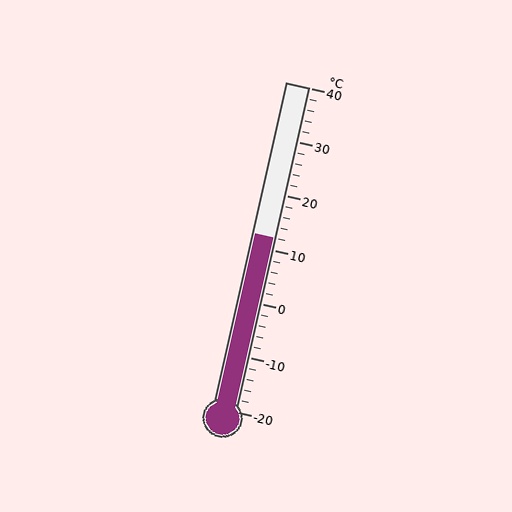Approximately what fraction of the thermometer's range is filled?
The thermometer is filled to approximately 55% of its range.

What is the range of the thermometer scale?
The thermometer scale ranges from -20°C to 40°C.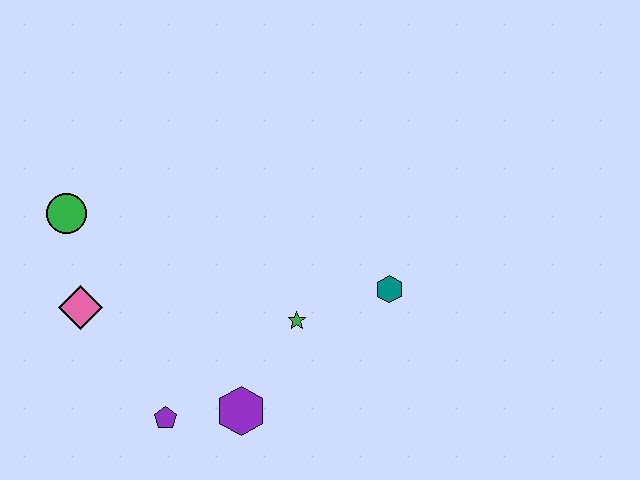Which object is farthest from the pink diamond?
The teal hexagon is farthest from the pink diamond.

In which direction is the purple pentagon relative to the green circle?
The purple pentagon is below the green circle.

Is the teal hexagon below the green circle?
Yes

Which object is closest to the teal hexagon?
The green star is closest to the teal hexagon.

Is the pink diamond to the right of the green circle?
Yes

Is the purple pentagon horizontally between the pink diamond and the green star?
Yes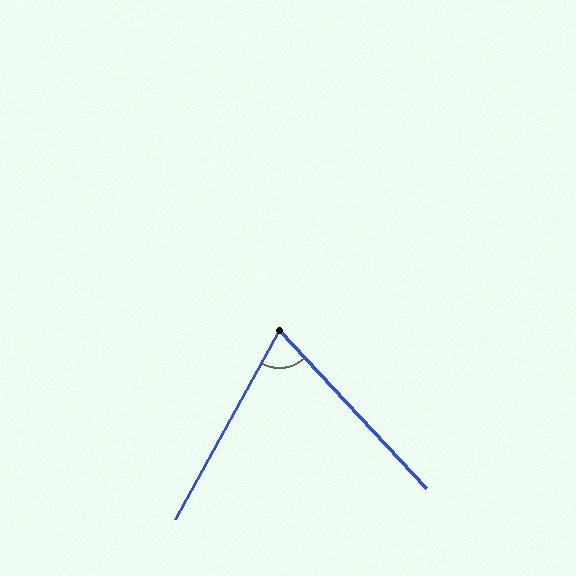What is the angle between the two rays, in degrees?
Approximately 72 degrees.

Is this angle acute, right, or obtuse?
It is acute.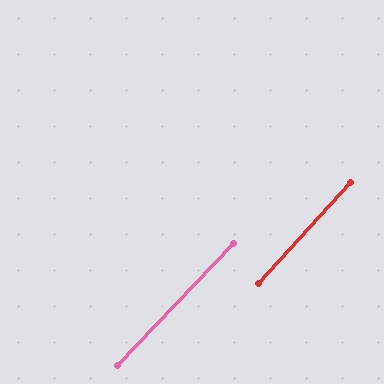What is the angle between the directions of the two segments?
Approximately 1 degree.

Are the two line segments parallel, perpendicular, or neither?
Parallel — their directions differ by only 1.3°.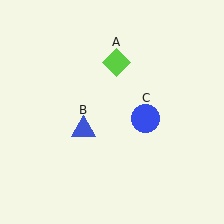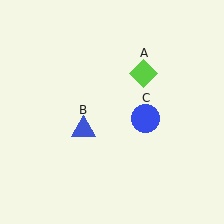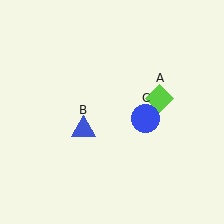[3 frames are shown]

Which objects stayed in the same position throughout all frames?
Blue triangle (object B) and blue circle (object C) remained stationary.